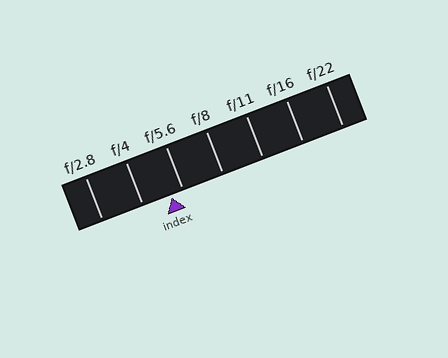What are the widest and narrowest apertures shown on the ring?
The widest aperture shown is f/2.8 and the narrowest is f/22.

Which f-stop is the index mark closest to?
The index mark is closest to f/5.6.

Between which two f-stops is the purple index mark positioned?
The index mark is between f/4 and f/5.6.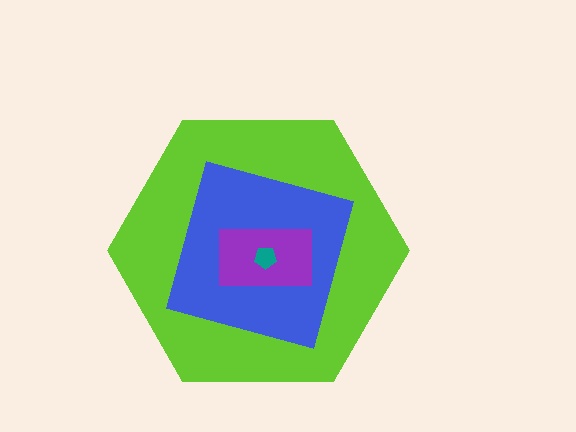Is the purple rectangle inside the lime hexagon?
Yes.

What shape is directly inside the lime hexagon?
The blue diamond.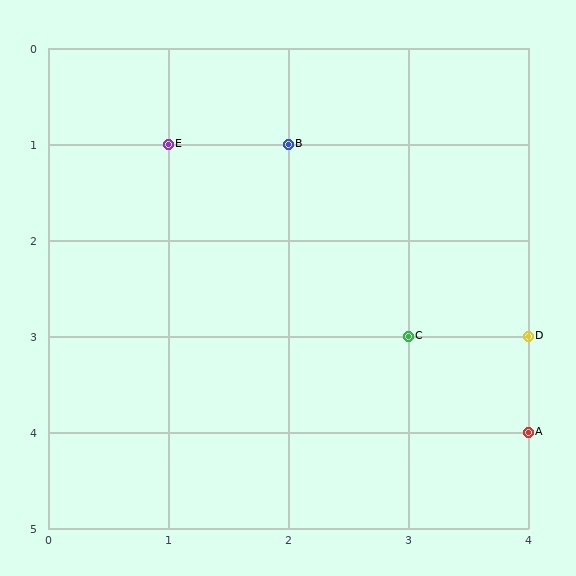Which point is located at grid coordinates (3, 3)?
Point C is at (3, 3).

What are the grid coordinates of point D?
Point D is at grid coordinates (4, 3).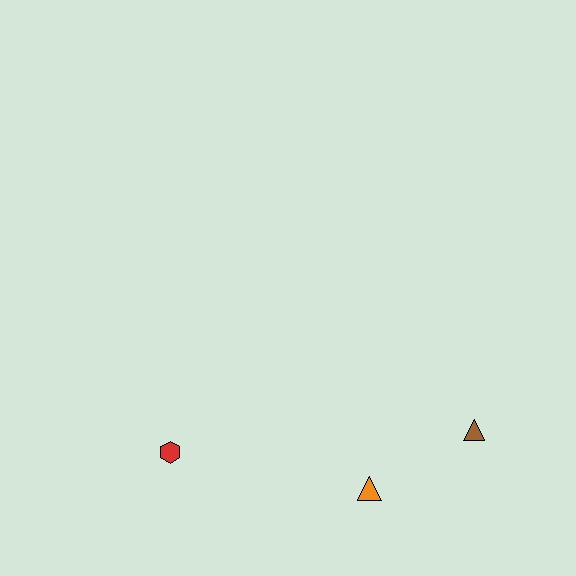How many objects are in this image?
There are 3 objects.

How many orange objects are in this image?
There is 1 orange object.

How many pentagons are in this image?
There are no pentagons.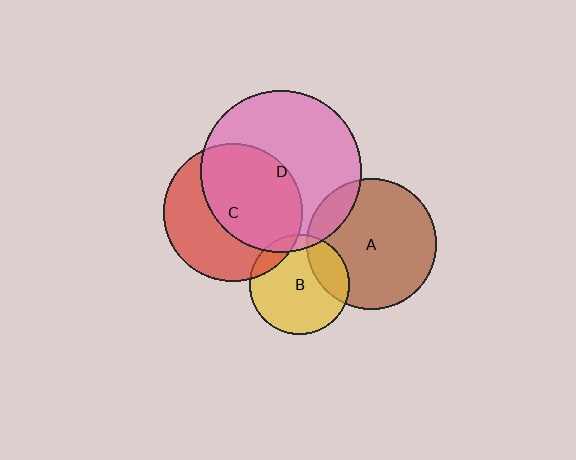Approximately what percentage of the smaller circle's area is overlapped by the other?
Approximately 15%.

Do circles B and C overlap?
Yes.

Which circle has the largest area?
Circle D (pink).